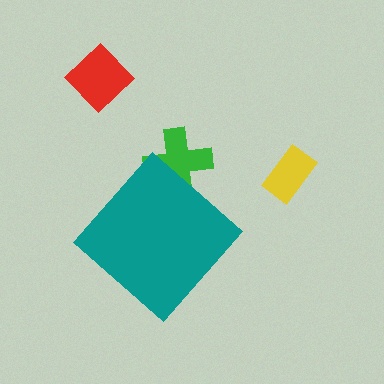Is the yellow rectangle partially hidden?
No, the yellow rectangle is fully visible.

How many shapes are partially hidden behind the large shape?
1 shape is partially hidden.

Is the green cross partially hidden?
Yes, the green cross is partially hidden behind the teal diamond.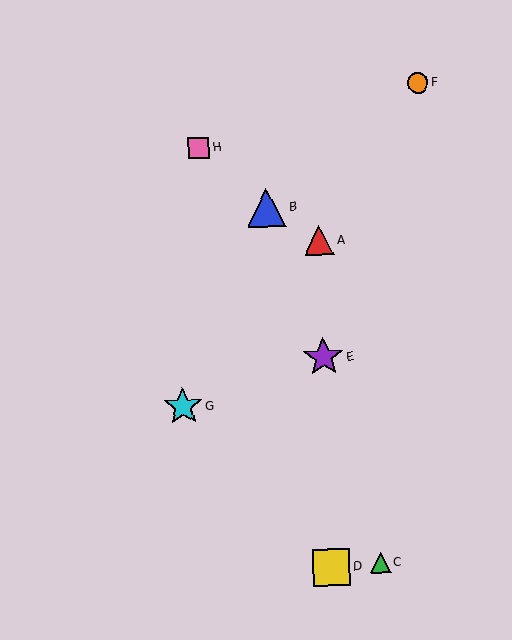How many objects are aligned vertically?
3 objects (A, D, E) are aligned vertically.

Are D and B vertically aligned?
No, D is at x≈331 and B is at x≈266.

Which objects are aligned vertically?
Objects A, D, E are aligned vertically.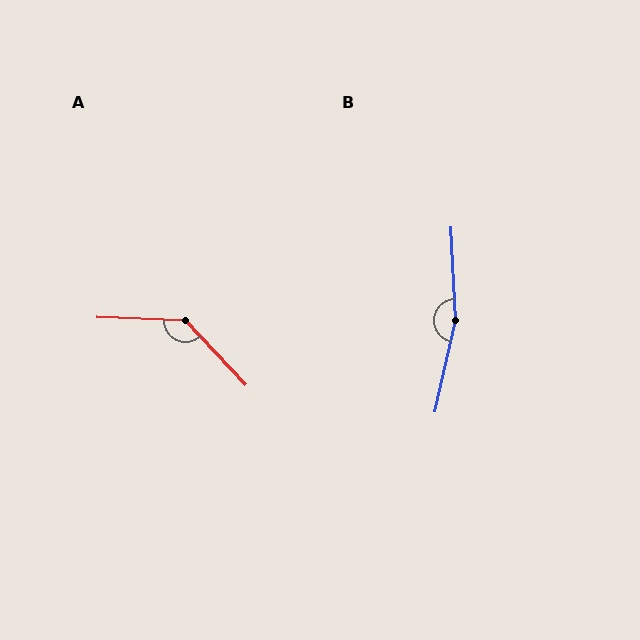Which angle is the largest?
B, at approximately 165 degrees.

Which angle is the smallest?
A, at approximately 135 degrees.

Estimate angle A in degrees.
Approximately 135 degrees.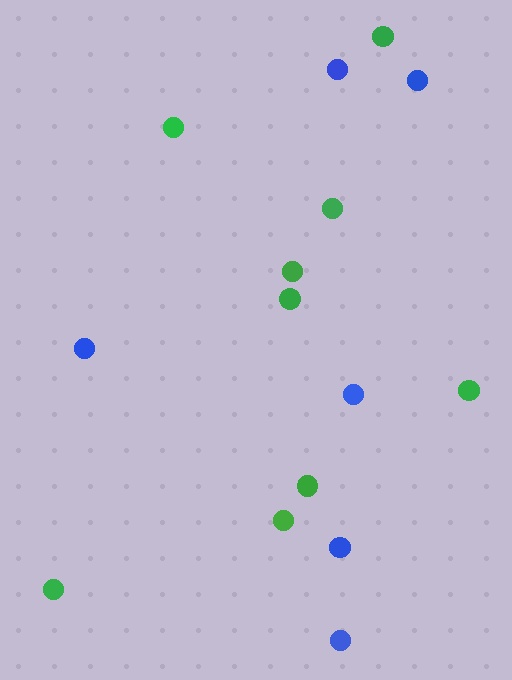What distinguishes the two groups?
There are 2 groups: one group of green circles (9) and one group of blue circles (6).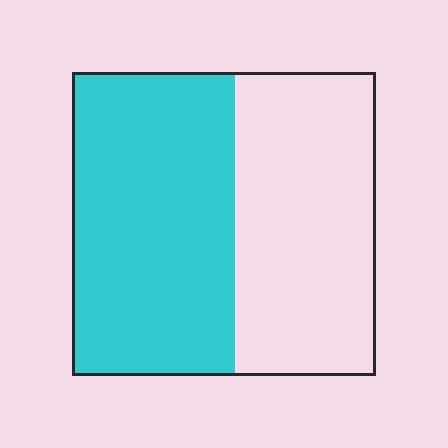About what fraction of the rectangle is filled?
About one half (1/2).